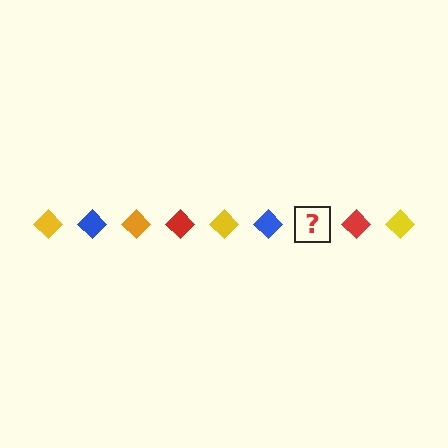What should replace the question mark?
The question mark should be replaced with an orange diamond.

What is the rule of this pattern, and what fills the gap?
The rule is that the pattern cycles through yellow, blue, orange, red diamonds. The gap should be filled with an orange diamond.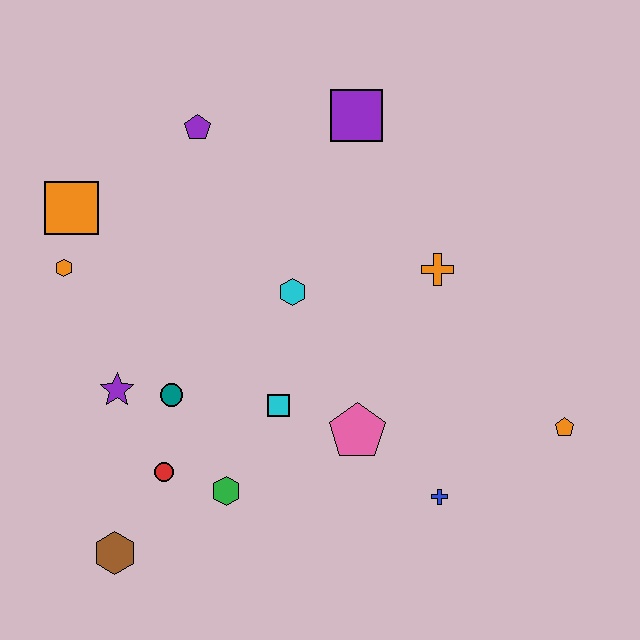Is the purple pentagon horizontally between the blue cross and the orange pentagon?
No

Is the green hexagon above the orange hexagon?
No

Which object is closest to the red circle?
The green hexagon is closest to the red circle.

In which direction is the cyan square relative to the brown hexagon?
The cyan square is to the right of the brown hexagon.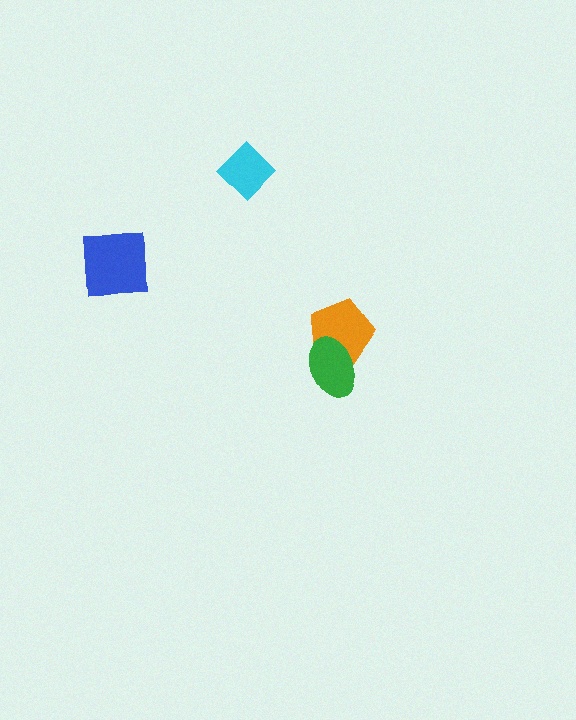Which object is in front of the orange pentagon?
The green ellipse is in front of the orange pentagon.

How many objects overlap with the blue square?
0 objects overlap with the blue square.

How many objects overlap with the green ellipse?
1 object overlaps with the green ellipse.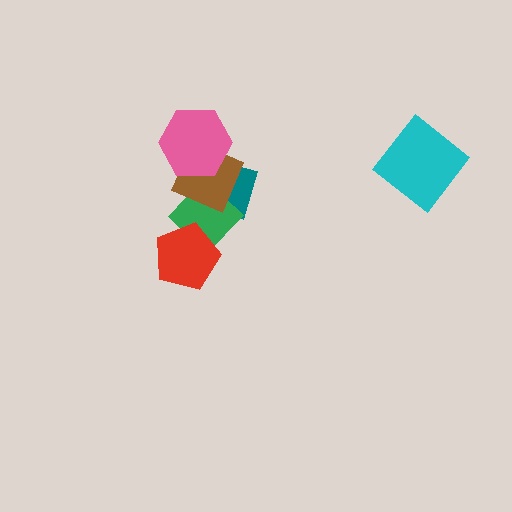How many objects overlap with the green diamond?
3 objects overlap with the green diamond.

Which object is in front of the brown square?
The pink hexagon is in front of the brown square.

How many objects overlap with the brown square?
3 objects overlap with the brown square.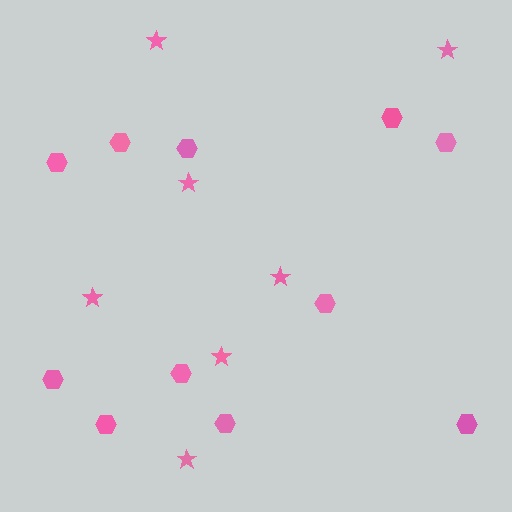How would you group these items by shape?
There are 2 groups: one group of hexagons (11) and one group of stars (7).